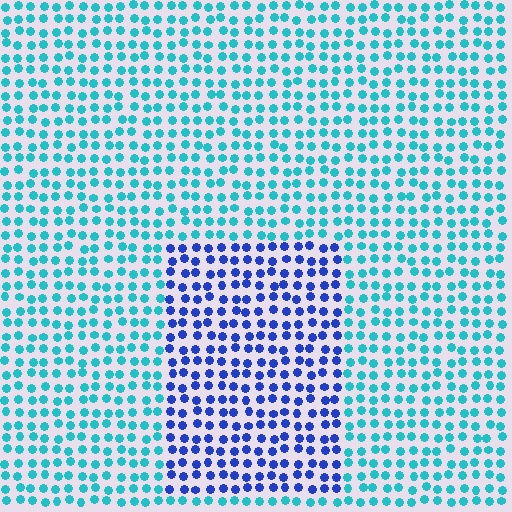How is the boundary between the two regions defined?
The boundary is defined purely by a slight shift in hue (about 48 degrees). Spacing, size, and orientation are identical on both sides.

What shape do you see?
I see a rectangle.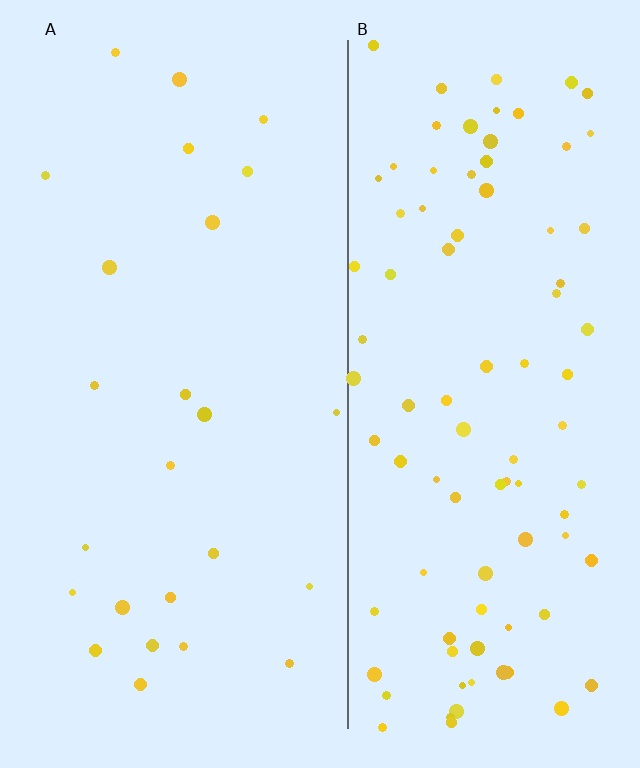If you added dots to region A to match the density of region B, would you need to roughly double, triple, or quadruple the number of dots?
Approximately quadruple.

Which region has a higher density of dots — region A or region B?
B (the right).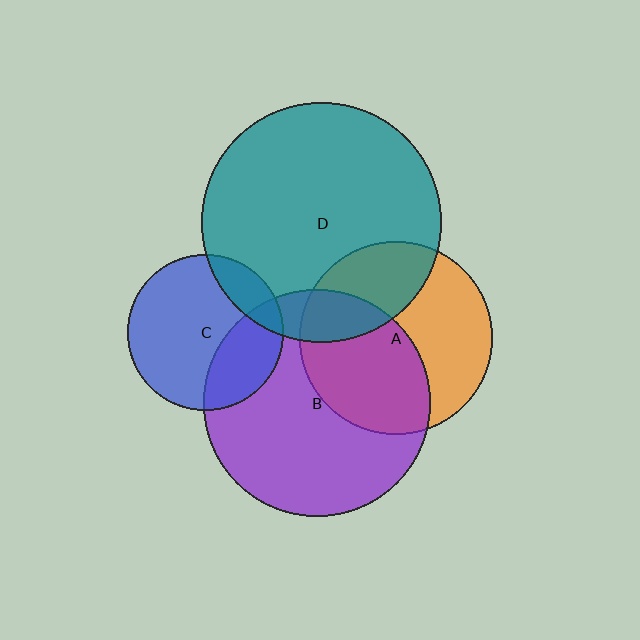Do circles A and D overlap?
Yes.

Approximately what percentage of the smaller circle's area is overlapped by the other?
Approximately 30%.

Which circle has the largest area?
Circle D (teal).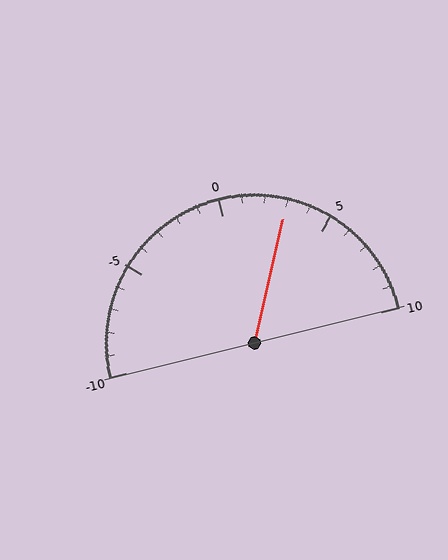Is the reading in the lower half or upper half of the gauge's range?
The reading is in the upper half of the range (-10 to 10).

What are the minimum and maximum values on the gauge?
The gauge ranges from -10 to 10.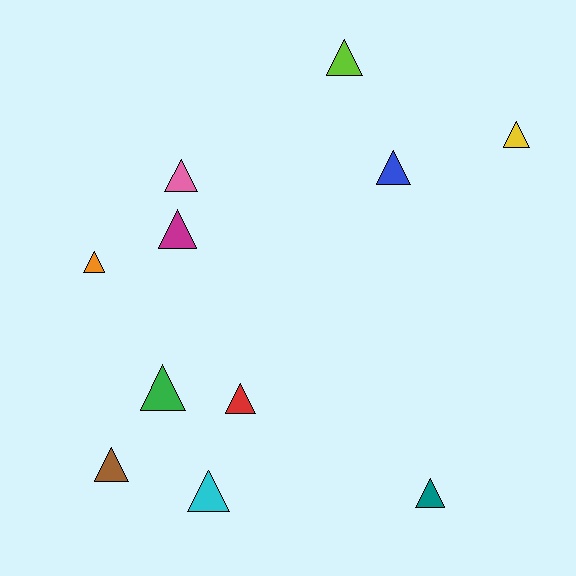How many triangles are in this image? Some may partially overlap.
There are 11 triangles.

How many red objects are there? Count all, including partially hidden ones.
There is 1 red object.